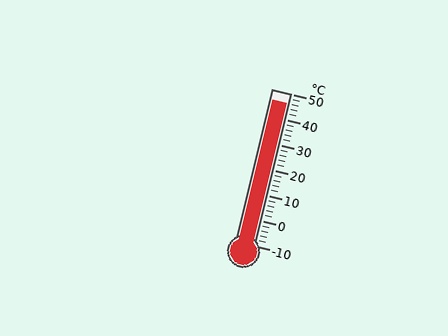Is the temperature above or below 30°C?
The temperature is above 30°C.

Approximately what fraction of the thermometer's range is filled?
The thermometer is filled to approximately 95% of its range.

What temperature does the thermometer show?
The thermometer shows approximately 46°C.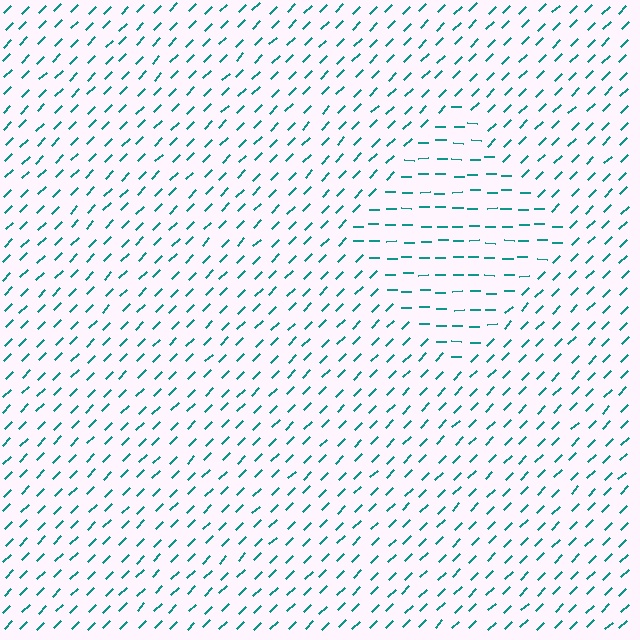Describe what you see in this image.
The image is filled with small teal line segments. A diamond region in the image has lines oriented differently from the surrounding lines, creating a visible texture boundary.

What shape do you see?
I see a diamond.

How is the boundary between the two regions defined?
The boundary is defined purely by a change in line orientation (approximately 45 degrees difference). All lines are the same color and thickness.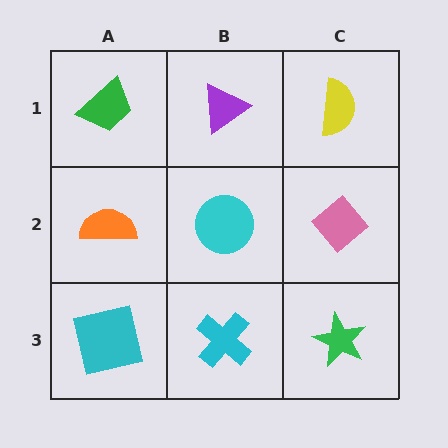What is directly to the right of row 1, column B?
A yellow semicircle.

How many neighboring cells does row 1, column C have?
2.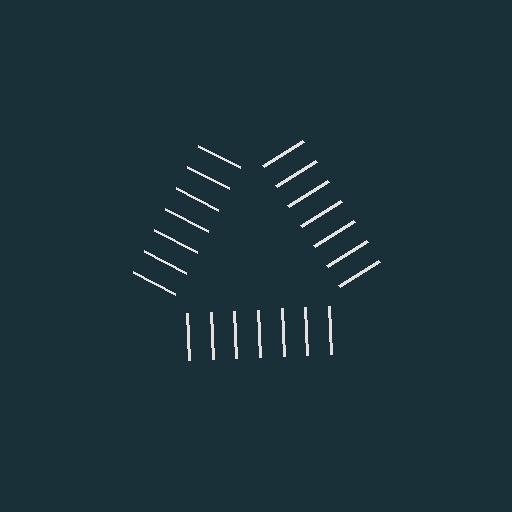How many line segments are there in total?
21 — 7 along each of the 3 edges.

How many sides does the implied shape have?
3 sides — the line-ends trace a triangle.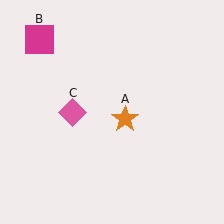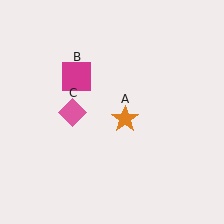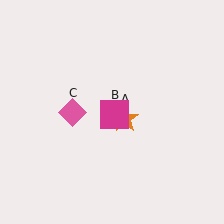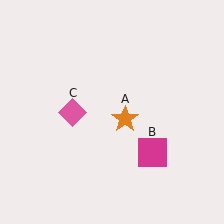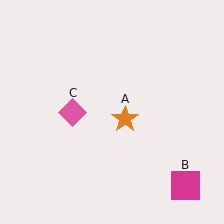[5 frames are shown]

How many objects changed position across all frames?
1 object changed position: magenta square (object B).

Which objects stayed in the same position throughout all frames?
Orange star (object A) and pink diamond (object C) remained stationary.